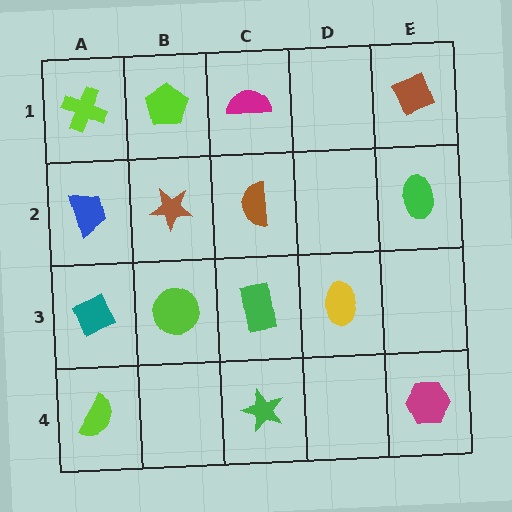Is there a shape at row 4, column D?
No, that cell is empty.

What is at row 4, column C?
A green star.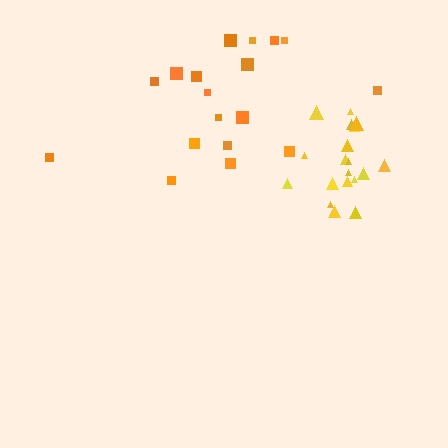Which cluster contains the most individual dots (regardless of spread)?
Yellow (19).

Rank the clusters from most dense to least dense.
yellow, orange.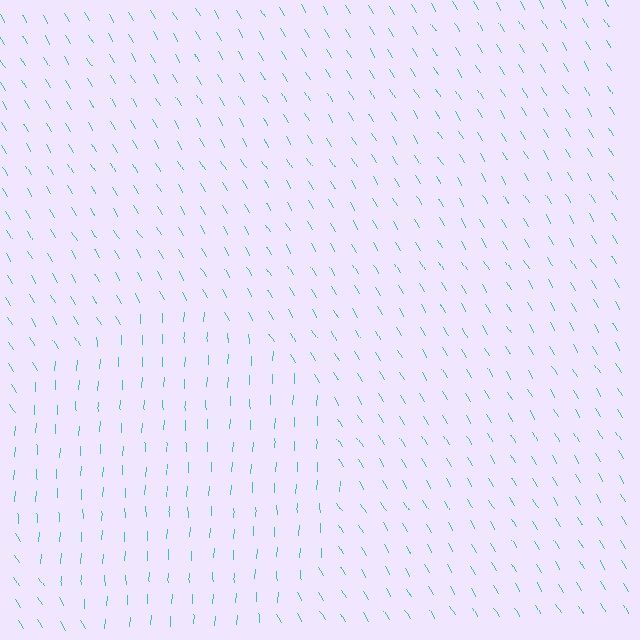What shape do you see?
I see a circle.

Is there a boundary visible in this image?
Yes, there is a texture boundary formed by a change in line orientation.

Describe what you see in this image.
The image is filled with small cyan line segments. A circle region in the image has lines oriented differently from the surrounding lines, creating a visible texture boundary.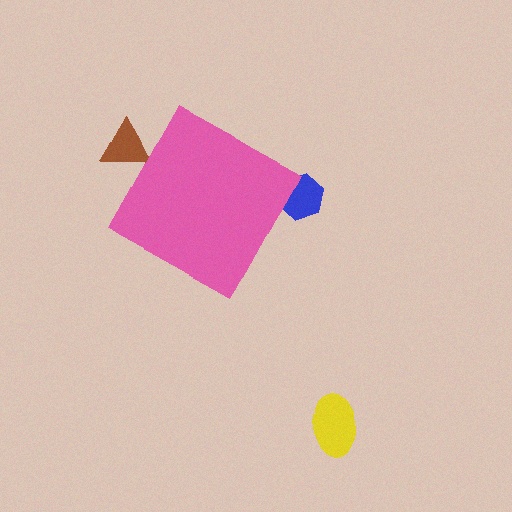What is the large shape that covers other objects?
A pink diamond.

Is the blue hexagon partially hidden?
Yes, the blue hexagon is partially hidden behind the pink diamond.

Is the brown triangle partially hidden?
Yes, the brown triangle is partially hidden behind the pink diamond.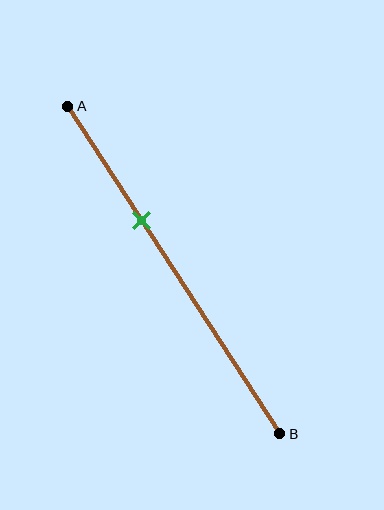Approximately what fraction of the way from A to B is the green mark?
The green mark is approximately 35% of the way from A to B.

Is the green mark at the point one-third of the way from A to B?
Yes, the mark is approximately at the one-third point.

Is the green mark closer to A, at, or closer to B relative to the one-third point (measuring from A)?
The green mark is approximately at the one-third point of segment AB.